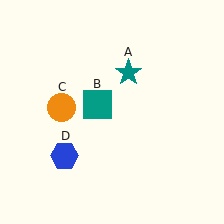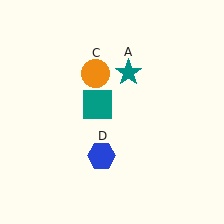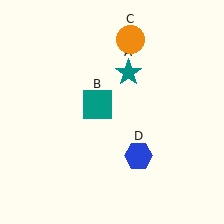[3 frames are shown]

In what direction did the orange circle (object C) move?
The orange circle (object C) moved up and to the right.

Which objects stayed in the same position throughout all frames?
Teal star (object A) and teal square (object B) remained stationary.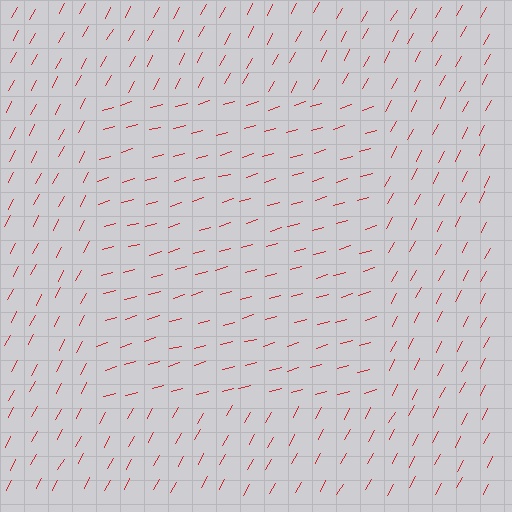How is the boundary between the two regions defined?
The boundary is defined purely by a change in line orientation (approximately 45 degrees difference). All lines are the same color and thickness.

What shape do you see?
I see a rectangle.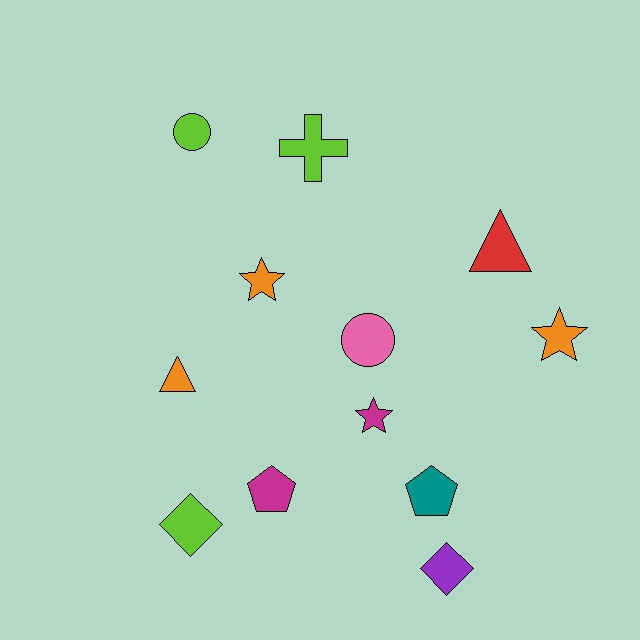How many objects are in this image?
There are 12 objects.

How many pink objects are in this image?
There is 1 pink object.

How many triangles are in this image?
There are 2 triangles.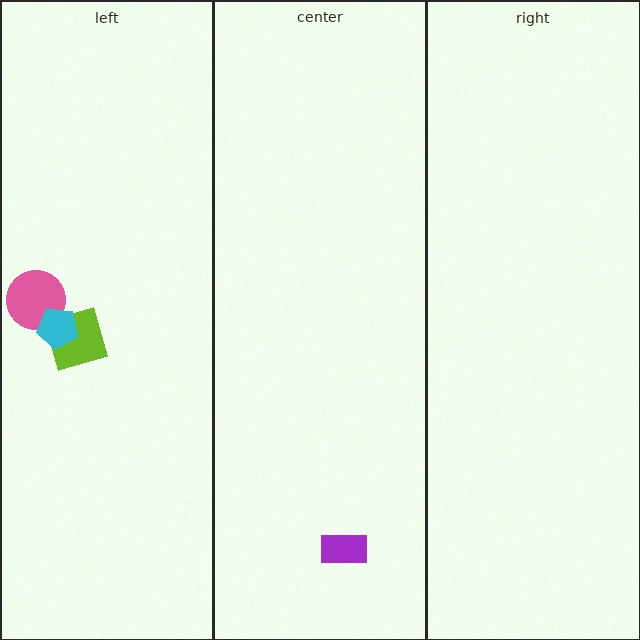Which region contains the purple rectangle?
The center region.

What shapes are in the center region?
The purple rectangle.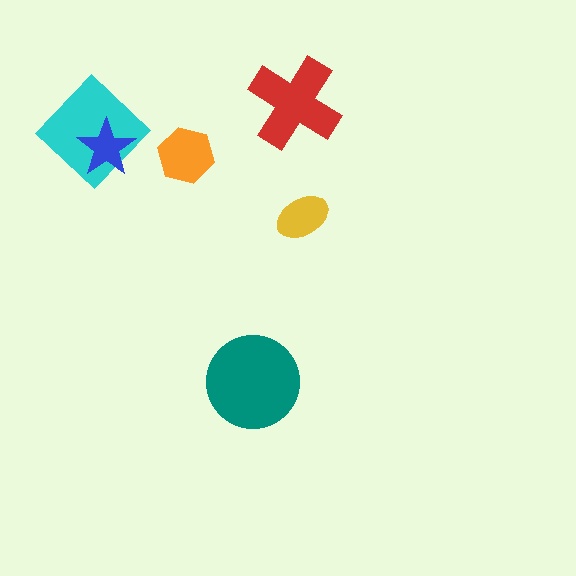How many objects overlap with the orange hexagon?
0 objects overlap with the orange hexagon.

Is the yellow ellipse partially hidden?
No, no other shape covers it.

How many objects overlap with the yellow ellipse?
0 objects overlap with the yellow ellipse.